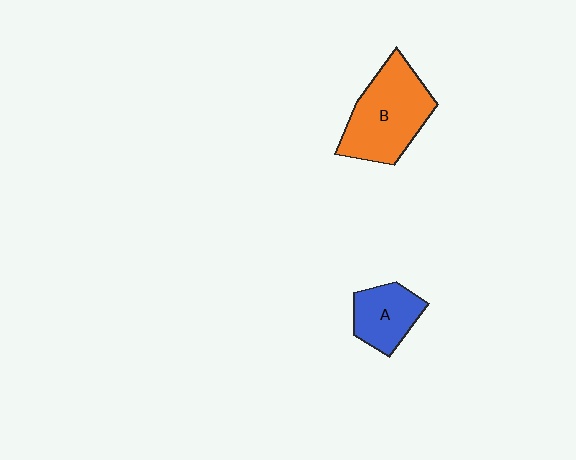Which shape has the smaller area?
Shape A (blue).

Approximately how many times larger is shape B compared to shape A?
Approximately 1.8 times.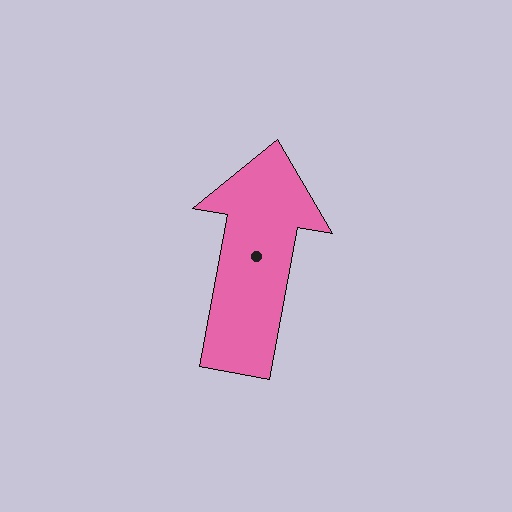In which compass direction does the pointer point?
North.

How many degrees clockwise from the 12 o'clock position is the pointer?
Approximately 10 degrees.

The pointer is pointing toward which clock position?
Roughly 12 o'clock.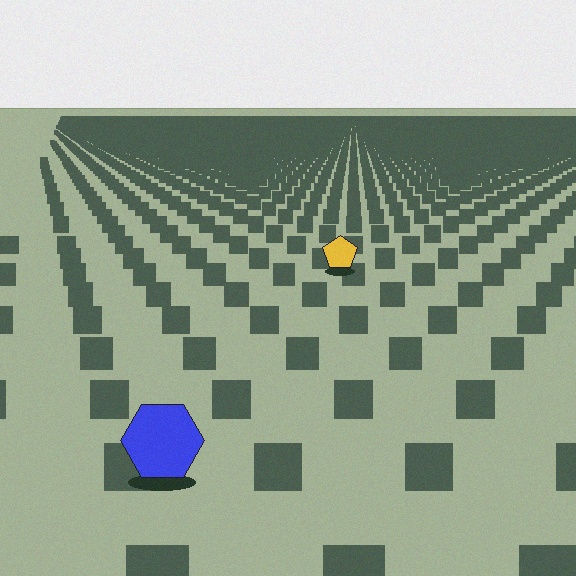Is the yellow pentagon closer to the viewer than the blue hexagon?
No. The blue hexagon is closer — you can tell from the texture gradient: the ground texture is coarser near it.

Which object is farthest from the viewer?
The yellow pentagon is farthest from the viewer. It appears smaller and the ground texture around it is denser.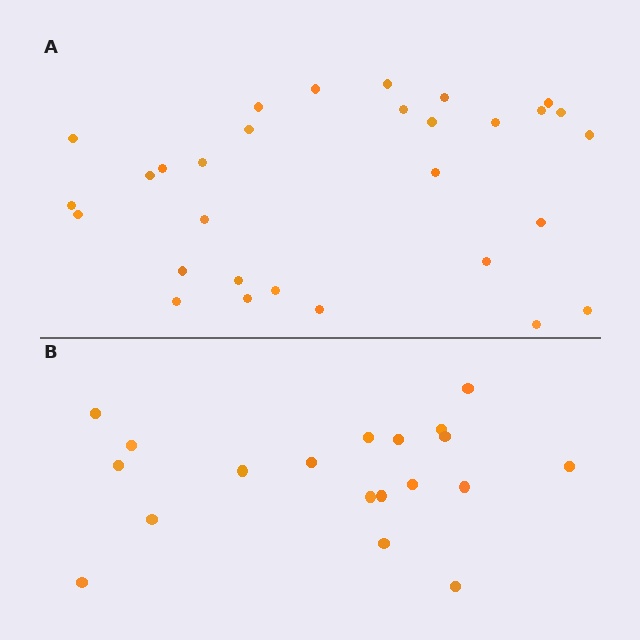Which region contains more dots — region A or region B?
Region A (the top region) has more dots.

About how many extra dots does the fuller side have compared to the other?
Region A has roughly 12 or so more dots than region B.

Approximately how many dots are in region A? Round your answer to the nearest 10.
About 30 dots.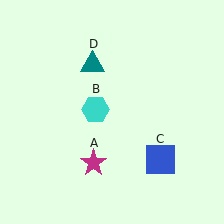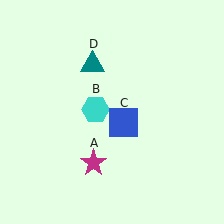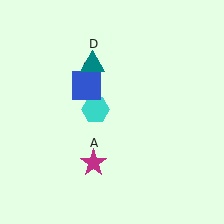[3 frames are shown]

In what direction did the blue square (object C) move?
The blue square (object C) moved up and to the left.